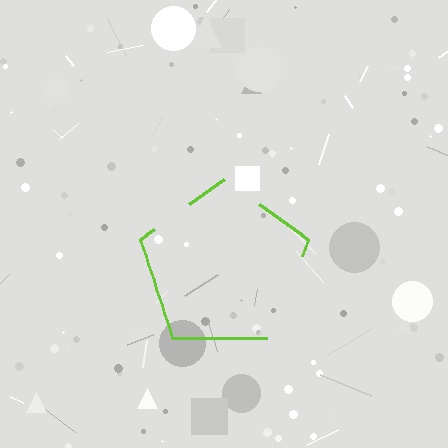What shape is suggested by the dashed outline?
The dashed outline suggests a pentagon.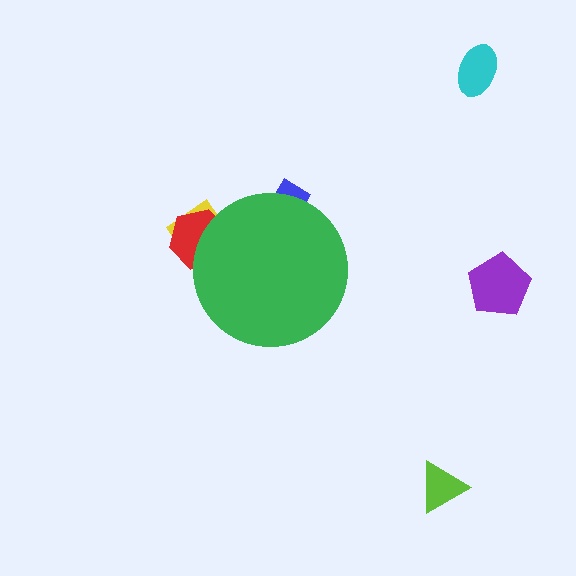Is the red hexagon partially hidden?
Yes, the red hexagon is partially hidden behind the green circle.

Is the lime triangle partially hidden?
No, the lime triangle is fully visible.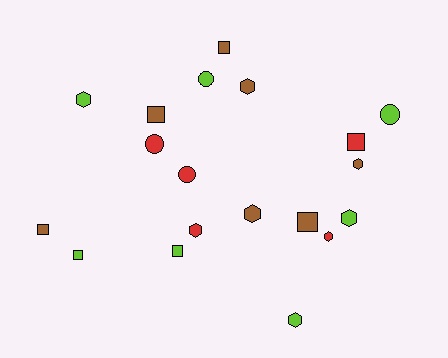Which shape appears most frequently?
Hexagon, with 8 objects.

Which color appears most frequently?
Lime, with 7 objects.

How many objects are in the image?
There are 19 objects.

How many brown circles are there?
There are no brown circles.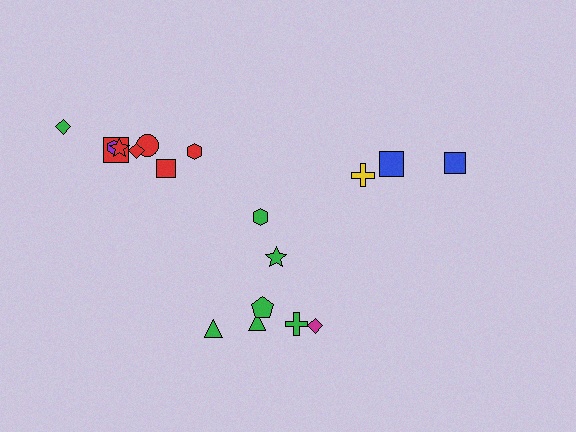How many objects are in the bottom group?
There are 7 objects.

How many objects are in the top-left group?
There are 8 objects.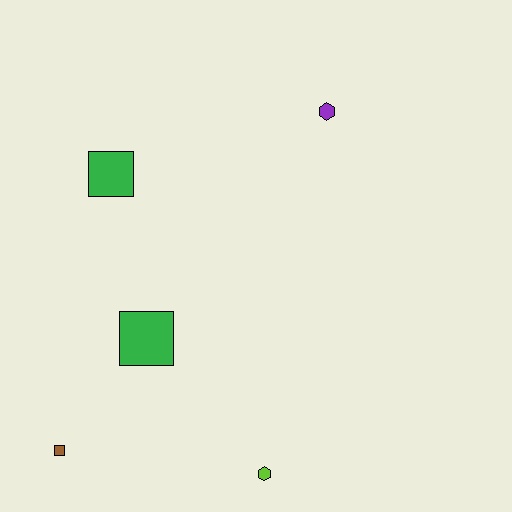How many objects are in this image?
There are 5 objects.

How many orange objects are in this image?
There are no orange objects.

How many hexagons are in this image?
There are 2 hexagons.